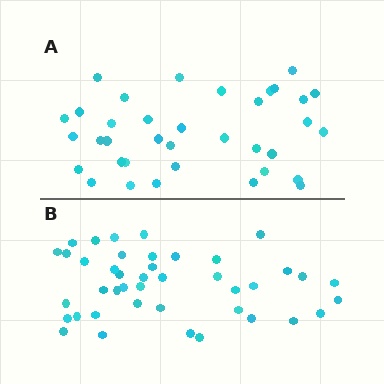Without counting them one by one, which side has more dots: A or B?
Region B (the bottom region) has more dots.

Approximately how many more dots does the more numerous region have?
Region B has about 6 more dots than region A.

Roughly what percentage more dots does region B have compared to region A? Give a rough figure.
About 15% more.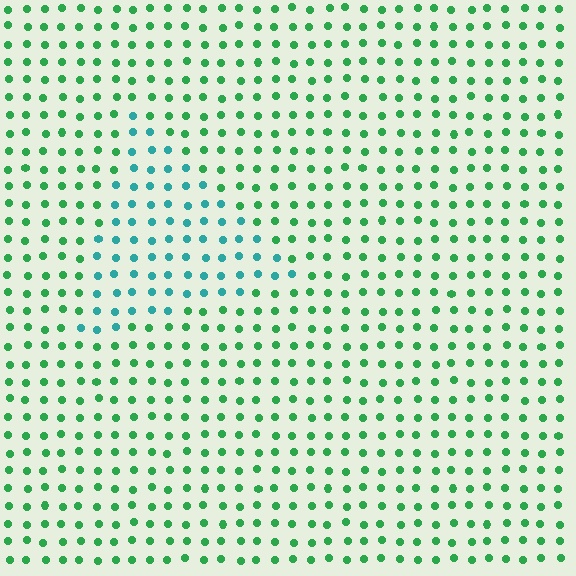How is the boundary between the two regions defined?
The boundary is defined purely by a slight shift in hue (about 42 degrees). Spacing, size, and orientation are identical on both sides.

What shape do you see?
I see a triangle.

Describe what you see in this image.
The image is filled with small green elements in a uniform arrangement. A triangle-shaped region is visible where the elements are tinted to a slightly different hue, forming a subtle color boundary.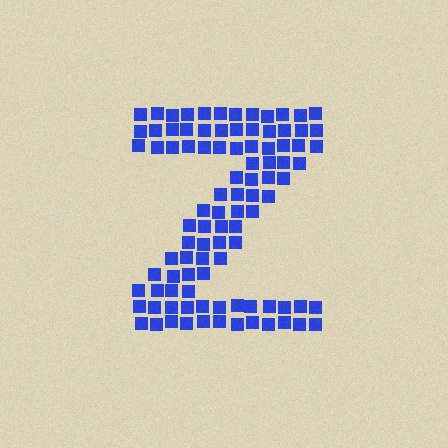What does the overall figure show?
The overall figure shows the letter Z.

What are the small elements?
The small elements are squares.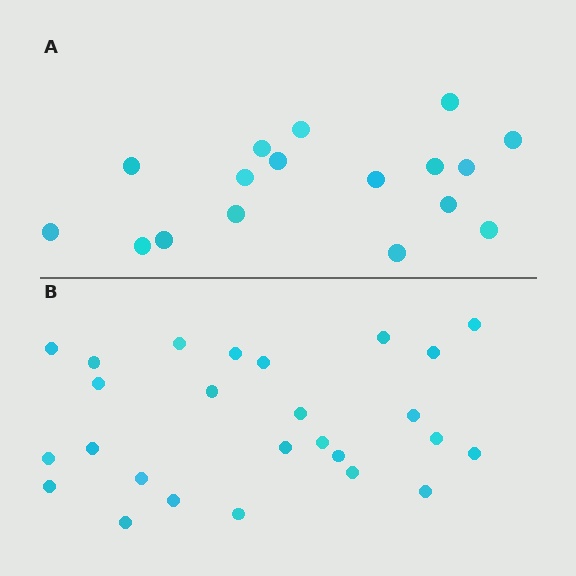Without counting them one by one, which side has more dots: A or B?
Region B (the bottom region) has more dots.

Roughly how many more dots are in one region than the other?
Region B has roughly 8 or so more dots than region A.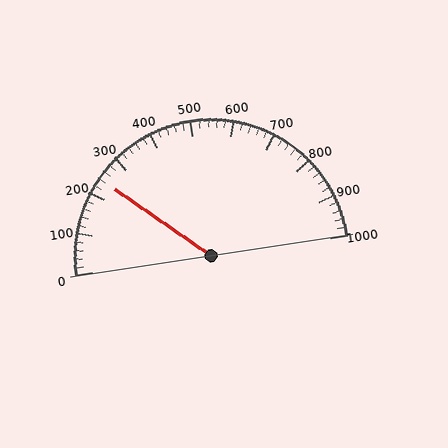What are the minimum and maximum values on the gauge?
The gauge ranges from 0 to 1000.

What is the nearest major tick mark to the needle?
The nearest major tick mark is 200.